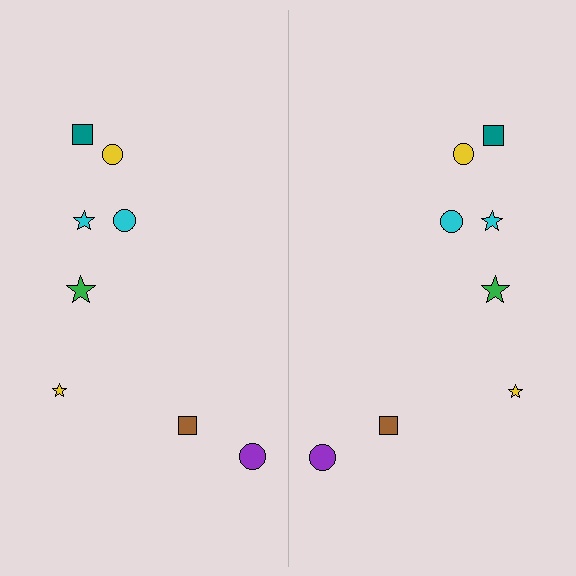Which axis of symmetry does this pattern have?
The pattern has a vertical axis of symmetry running through the center of the image.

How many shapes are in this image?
There are 16 shapes in this image.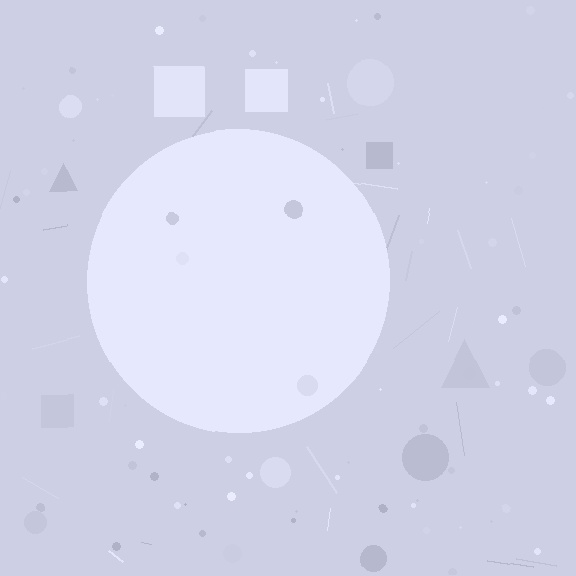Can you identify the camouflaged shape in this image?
The camouflaged shape is a circle.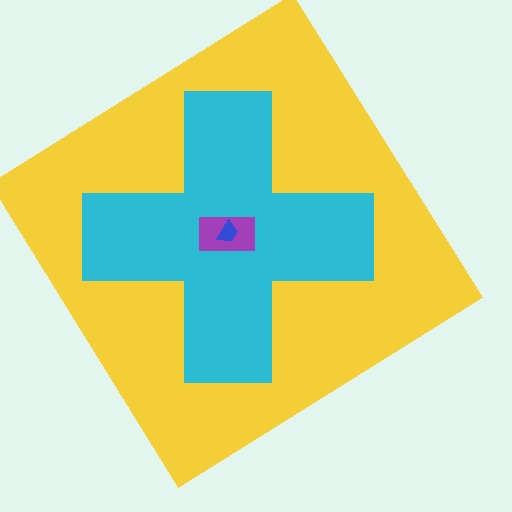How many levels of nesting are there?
4.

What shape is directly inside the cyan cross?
The purple rectangle.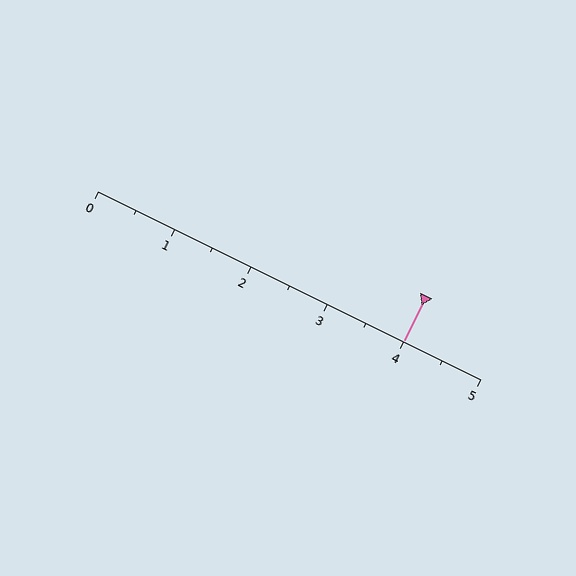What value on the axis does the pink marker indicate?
The marker indicates approximately 4.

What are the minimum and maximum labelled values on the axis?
The axis runs from 0 to 5.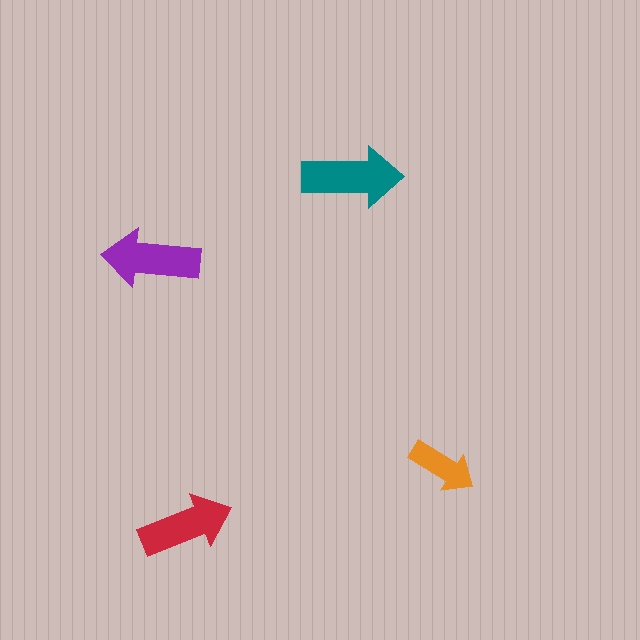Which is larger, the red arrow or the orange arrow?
The red one.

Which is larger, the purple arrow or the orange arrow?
The purple one.